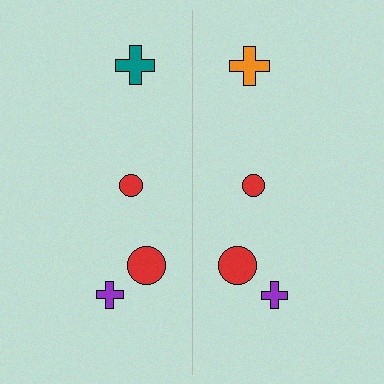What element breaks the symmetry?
The orange cross on the right side breaks the symmetry — its mirror counterpart is teal.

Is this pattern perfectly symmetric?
No, the pattern is not perfectly symmetric. The orange cross on the right side breaks the symmetry — its mirror counterpart is teal.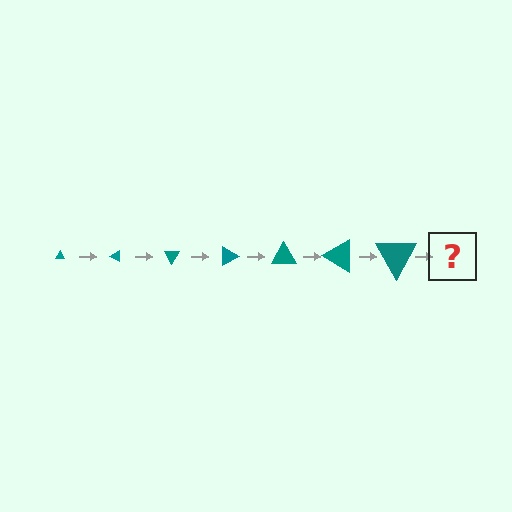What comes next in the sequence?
The next element should be a triangle, larger than the previous one and rotated 210 degrees from the start.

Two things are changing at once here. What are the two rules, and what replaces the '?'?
The two rules are that the triangle grows larger each step and it rotates 30 degrees each step. The '?' should be a triangle, larger than the previous one and rotated 210 degrees from the start.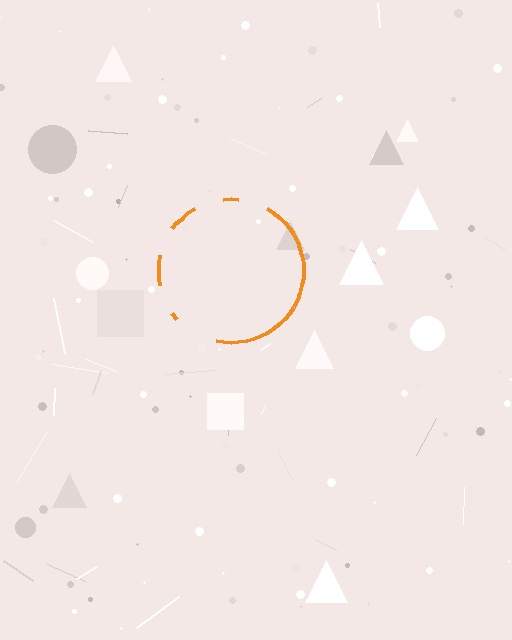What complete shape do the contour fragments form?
The contour fragments form a circle.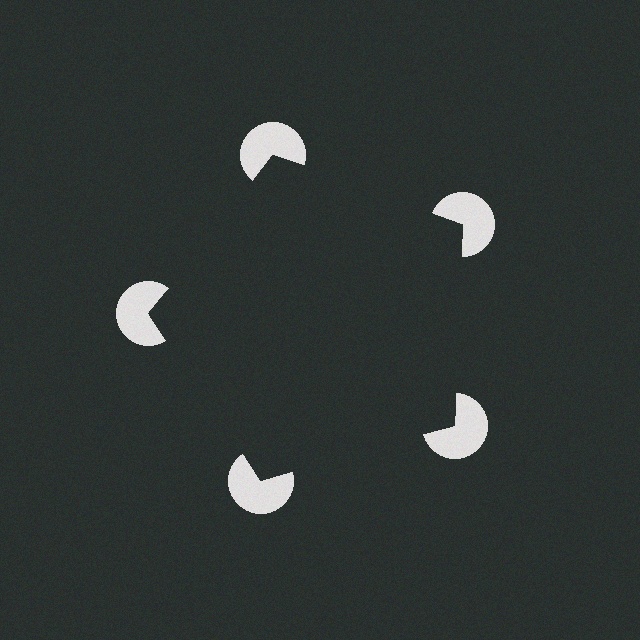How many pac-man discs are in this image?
There are 5 — one at each vertex of the illusory pentagon.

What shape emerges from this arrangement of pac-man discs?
An illusory pentagon — its edges are inferred from the aligned wedge cuts in the pac-man discs, not physically drawn.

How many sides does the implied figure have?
5 sides.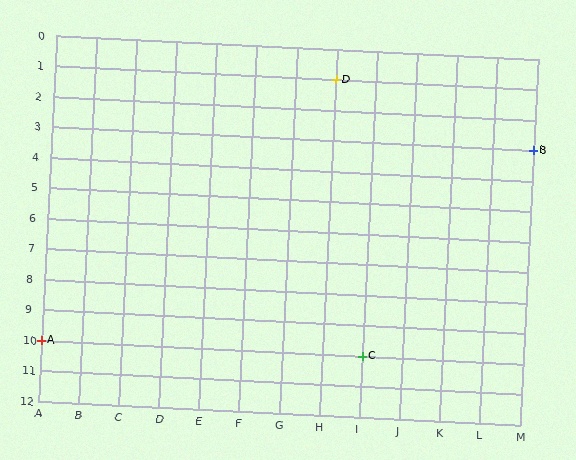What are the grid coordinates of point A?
Point A is at grid coordinates (A, 10).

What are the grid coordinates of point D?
Point D is at grid coordinates (H, 1).